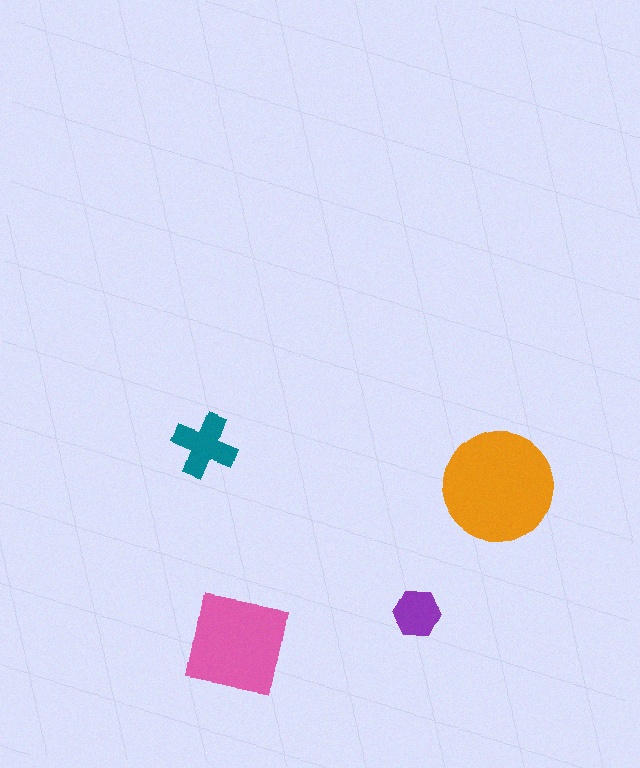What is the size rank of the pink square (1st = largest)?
2nd.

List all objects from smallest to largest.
The purple hexagon, the teal cross, the pink square, the orange circle.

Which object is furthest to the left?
The teal cross is leftmost.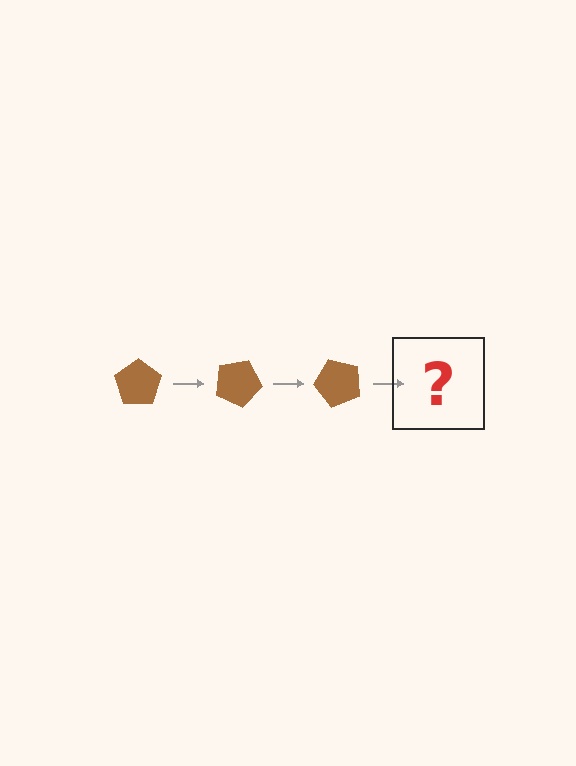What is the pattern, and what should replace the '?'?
The pattern is that the pentagon rotates 25 degrees each step. The '?' should be a brown pentagon rotated 75 degrees.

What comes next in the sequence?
The next element should be a brown pentagon rotated 75 degrees.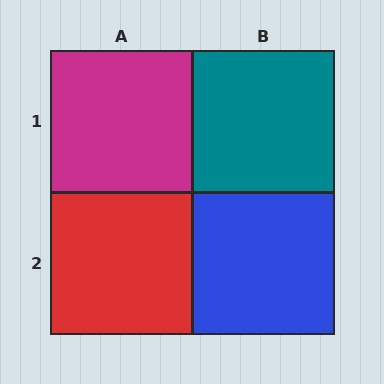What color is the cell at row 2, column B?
Blue.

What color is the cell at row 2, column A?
Red.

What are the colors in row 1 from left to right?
Magenta, teal.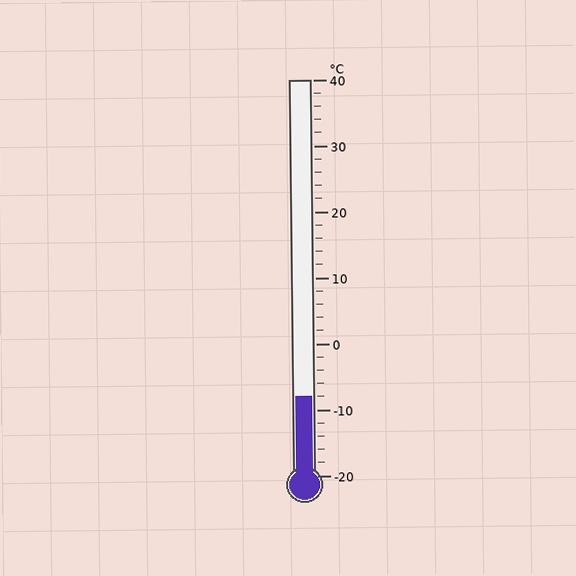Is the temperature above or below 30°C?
The temperature is below 30°C.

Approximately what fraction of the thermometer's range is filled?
The thermometer is filled to approximately 20% of its range.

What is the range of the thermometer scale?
The thermometer scale ranges from -20°C to 40°C.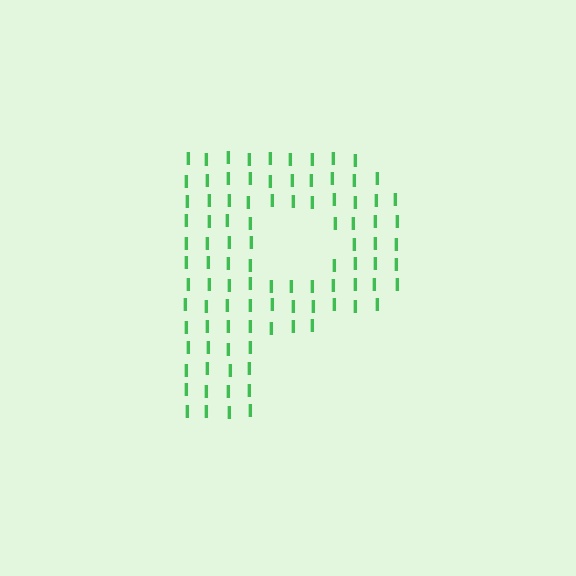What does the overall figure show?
The overall figure shows the letter P.